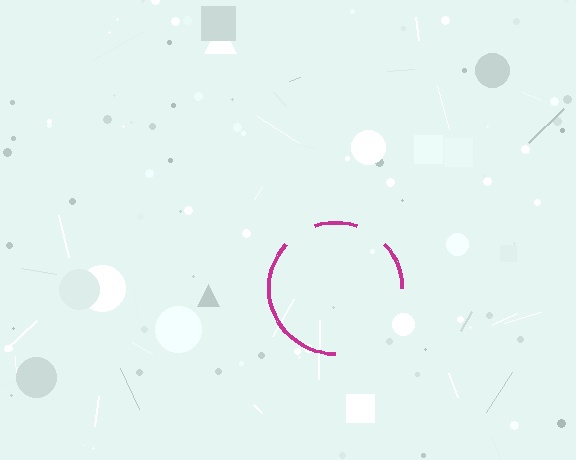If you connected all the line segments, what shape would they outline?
They would outline a circle.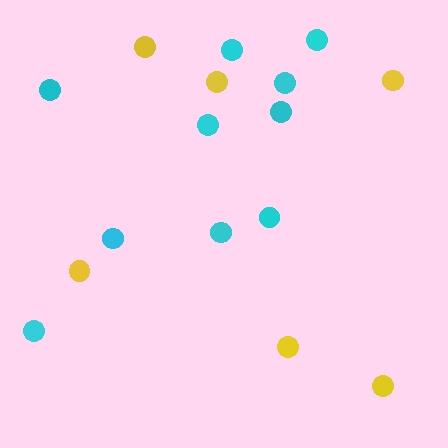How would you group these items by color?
There are 2 groups: one group of cyan circles (10) and one group of yellow circles (6).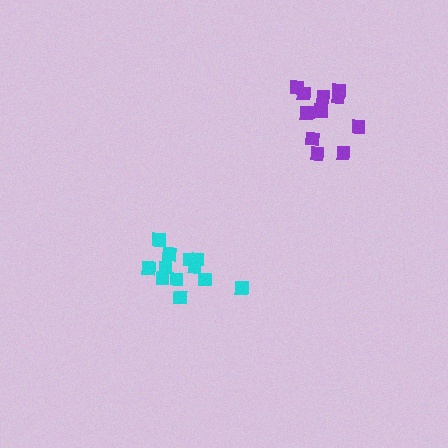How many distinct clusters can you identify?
There are 2 distinct clusters.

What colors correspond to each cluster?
The clusters are colored: cyan, purple.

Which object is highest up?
The purple cluster is topmost.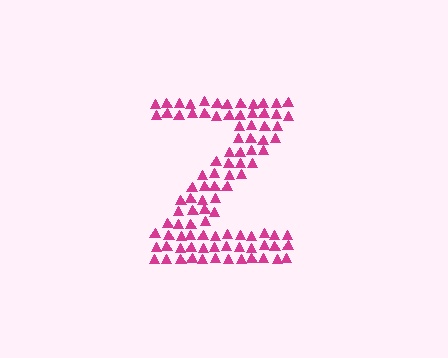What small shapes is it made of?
It is made of small triangles.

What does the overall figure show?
The overall figure shows the letter Z.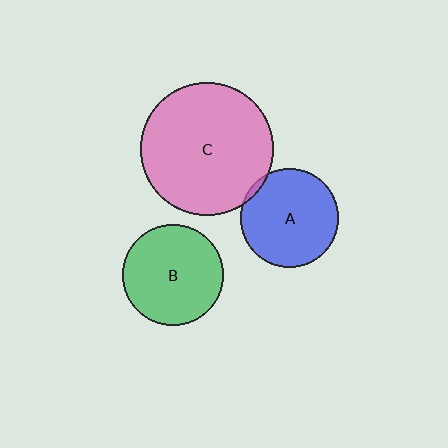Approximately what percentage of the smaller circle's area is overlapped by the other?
Approximately 5%.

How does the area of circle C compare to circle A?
Approximately 1.8 times.